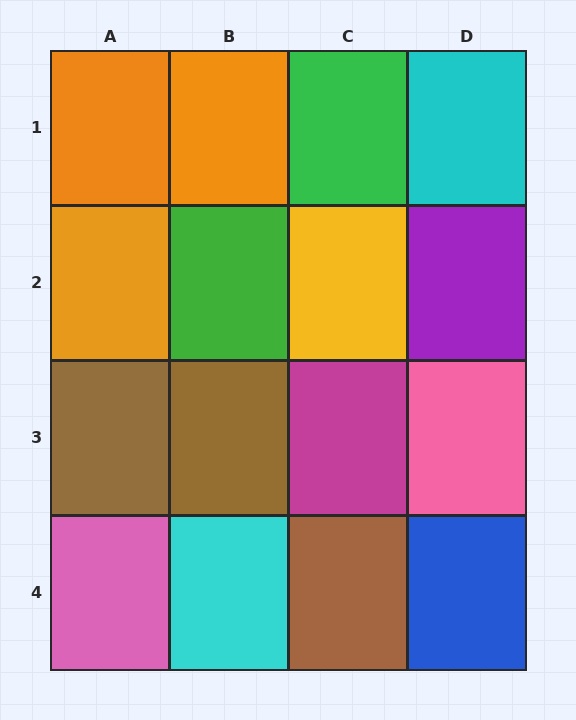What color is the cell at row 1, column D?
Cyan.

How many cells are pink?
2 cells are pink.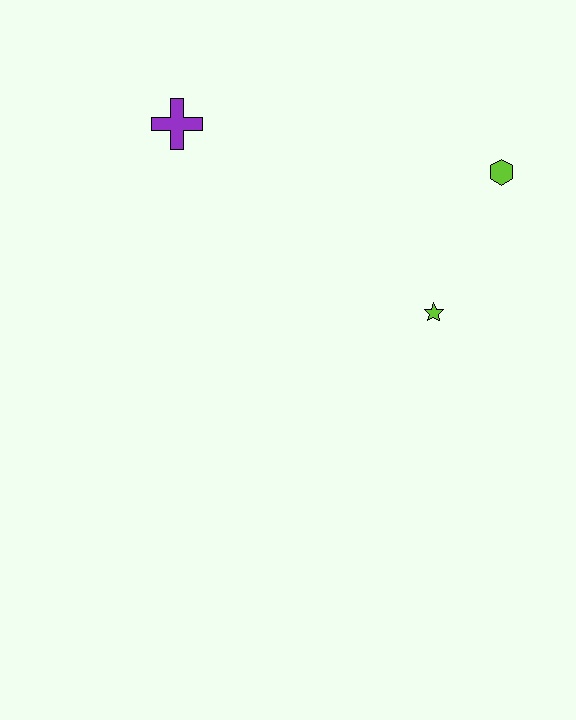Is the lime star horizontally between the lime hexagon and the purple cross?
Yes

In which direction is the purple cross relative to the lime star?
The purple cross is to the left of the lime star.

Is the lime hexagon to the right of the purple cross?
Yes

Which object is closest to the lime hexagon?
The lime star is closest to the lime hexagon.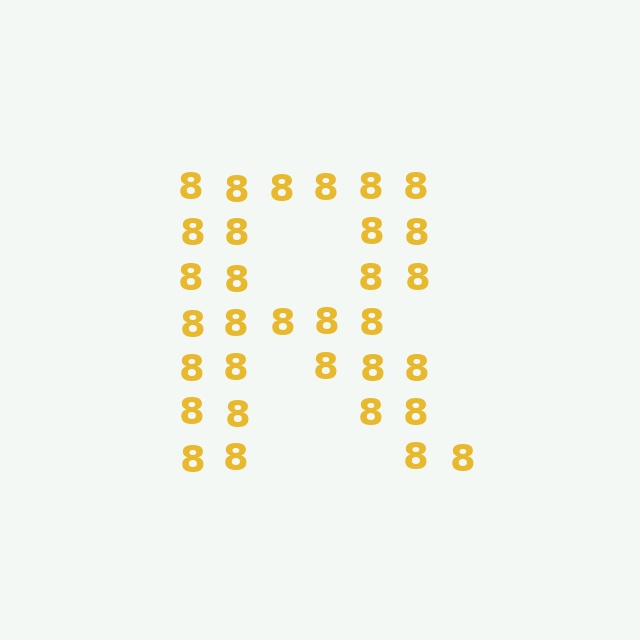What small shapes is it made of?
It is made of small digit 8's.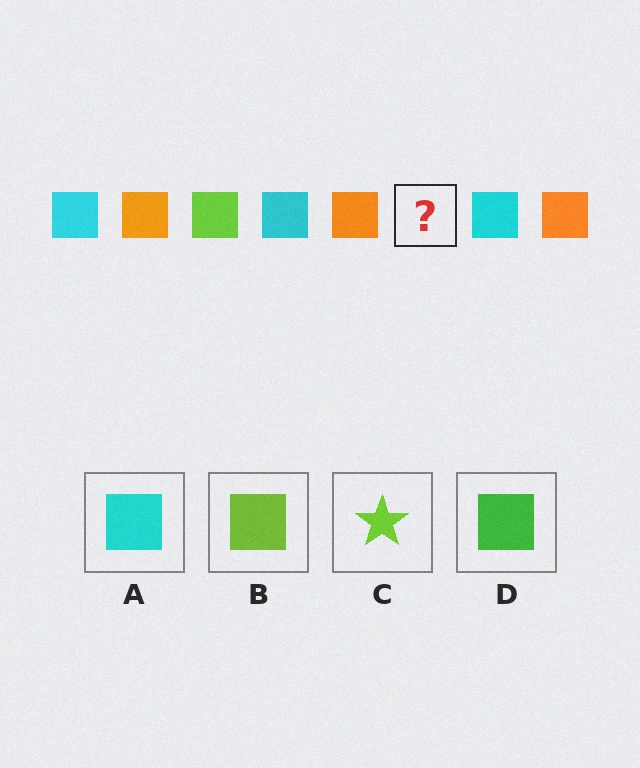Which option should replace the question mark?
Option B.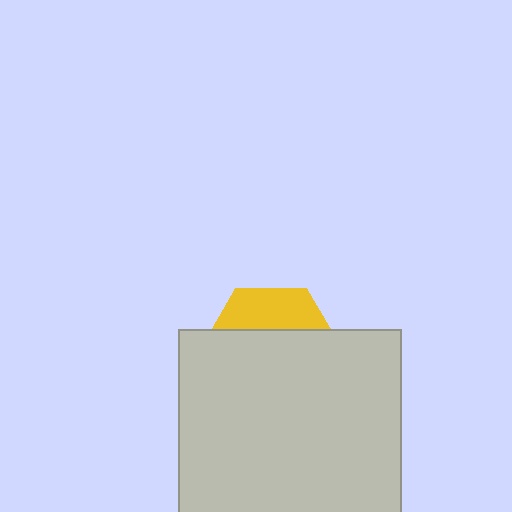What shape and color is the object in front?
The object in front is a light gray rectangle.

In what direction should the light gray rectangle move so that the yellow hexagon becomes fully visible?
The light gray rectangle should move down. That is the shortest direction to clear the overlap and leave the yellow hexagon fully visible.